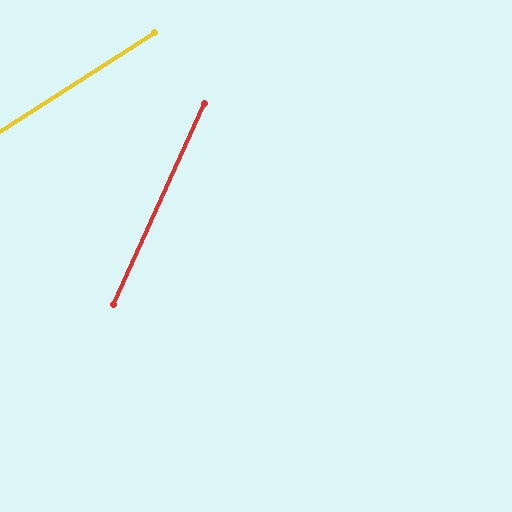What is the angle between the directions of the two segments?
Approximately 33 degrees.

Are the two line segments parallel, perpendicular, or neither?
Neither parallel nor perpendicular — they differ by about 33°.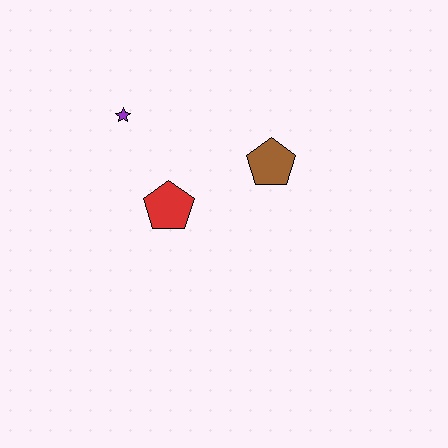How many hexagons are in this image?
There are no hexagons.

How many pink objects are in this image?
There are no pink objects.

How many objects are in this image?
There are 3 objects.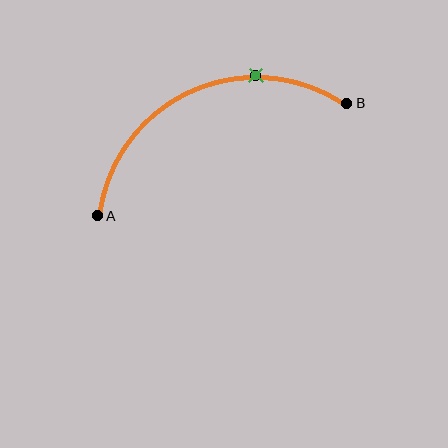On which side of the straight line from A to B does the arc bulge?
The arc bulges above the straight line connecting A and B.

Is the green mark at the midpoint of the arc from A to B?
No. The green mark lies on the arc but is closer to endpoint B. The arc midpoint would be at the point on the curve equidistant along the arc from both A and B.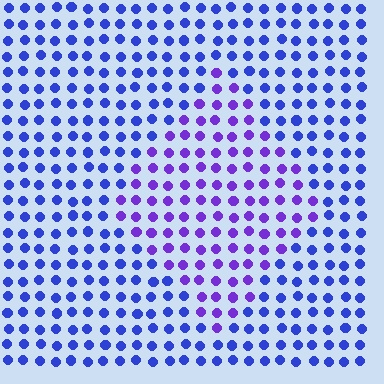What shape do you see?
I see a diamond.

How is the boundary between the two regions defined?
The boundary is defined purely by a slight shift in hue (about 33 degrees). Spacing, size, and orientation are identical on both sides.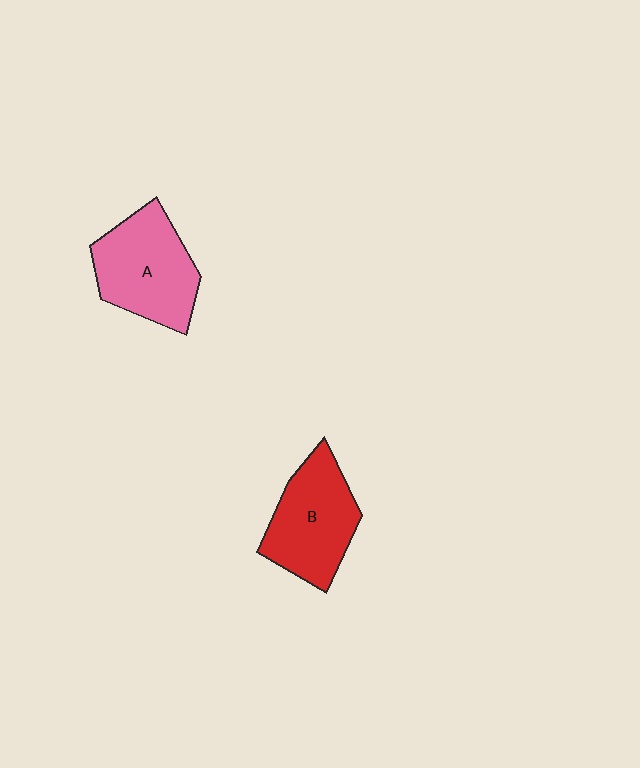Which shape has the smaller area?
Shape B (red).